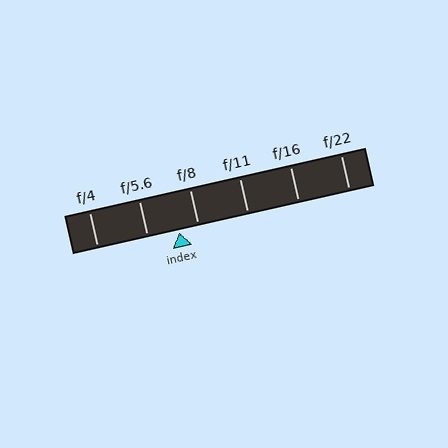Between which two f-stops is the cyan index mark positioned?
The index mark is between f/5.6 and f/8.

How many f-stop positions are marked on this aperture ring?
There are 6 f-stop positions marked.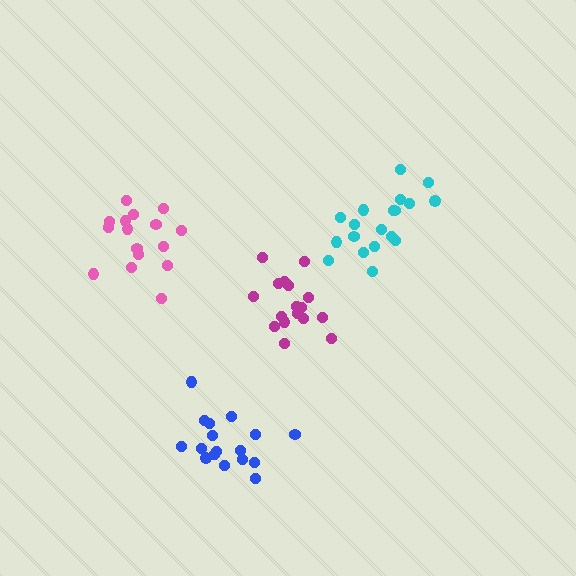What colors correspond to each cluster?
The clusters are colored: blue, cyan, magenta, pink.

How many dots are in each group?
Group 1: 17 dots, Group 2: 19 dots, Group 3: 17 dots, Group 4: 16 dots (69 total).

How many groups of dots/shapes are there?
There are 4 groups.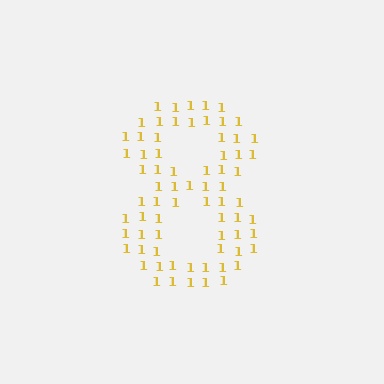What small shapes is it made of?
It is made of small digit 1's.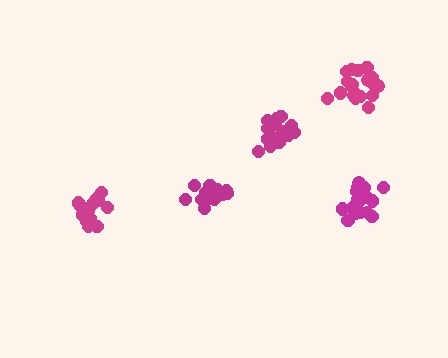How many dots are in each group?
Group 1: 20 dots, Group 2: 16 dots, Group 3: 15 dots, Group 4: 20 dots, Group 5: 17 dots (88 total).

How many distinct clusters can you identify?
There are 5 distinct clusters.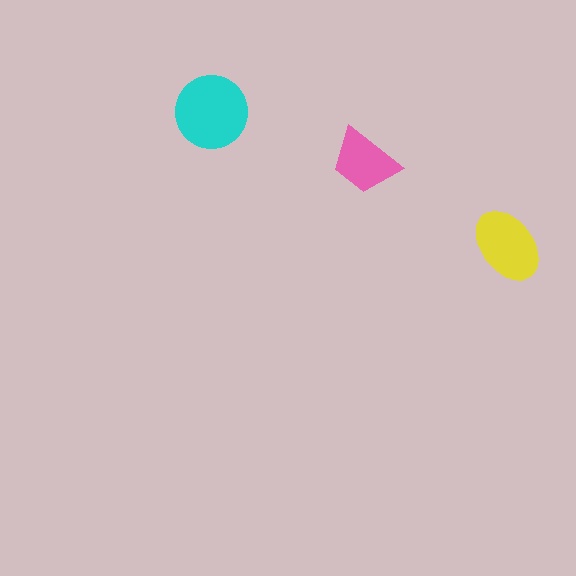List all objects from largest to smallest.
The cyan circle, the yellow ellipse, the pink trapezoid.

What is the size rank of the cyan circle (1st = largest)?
1st.